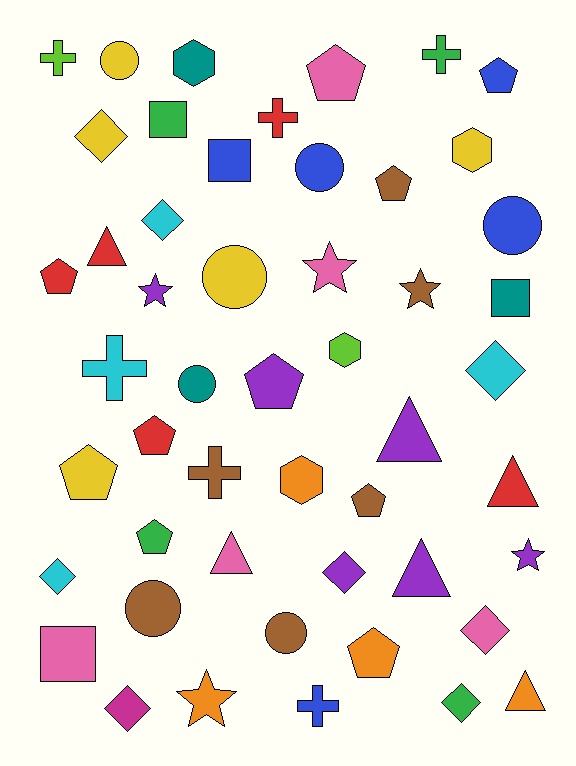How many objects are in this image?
There are 50 objects.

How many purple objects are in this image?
There are 6 purple objects.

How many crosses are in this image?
There are 6 crosses.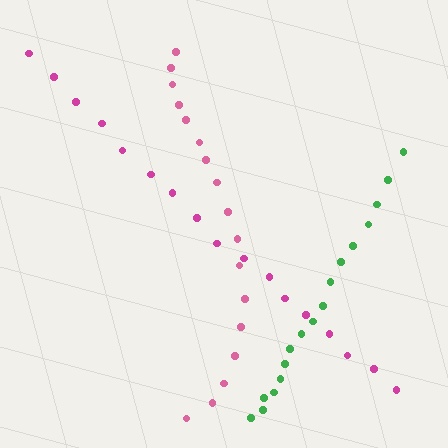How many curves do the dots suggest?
There are 3 distinct paths.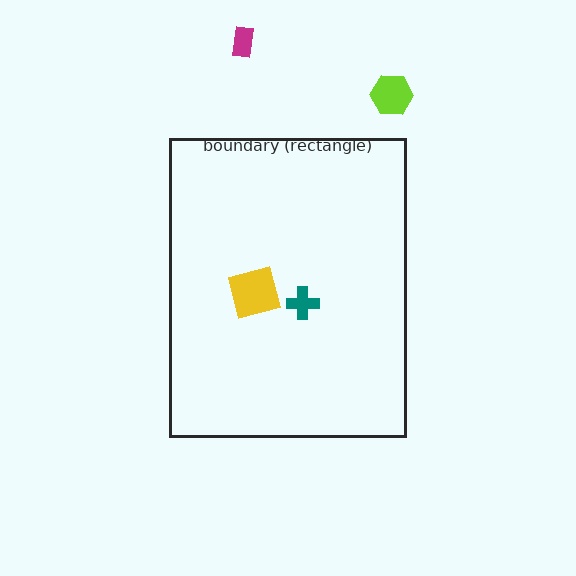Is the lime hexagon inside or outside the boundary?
Outside.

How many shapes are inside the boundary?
2 inside, 2 outside.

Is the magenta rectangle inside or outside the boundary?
Outside.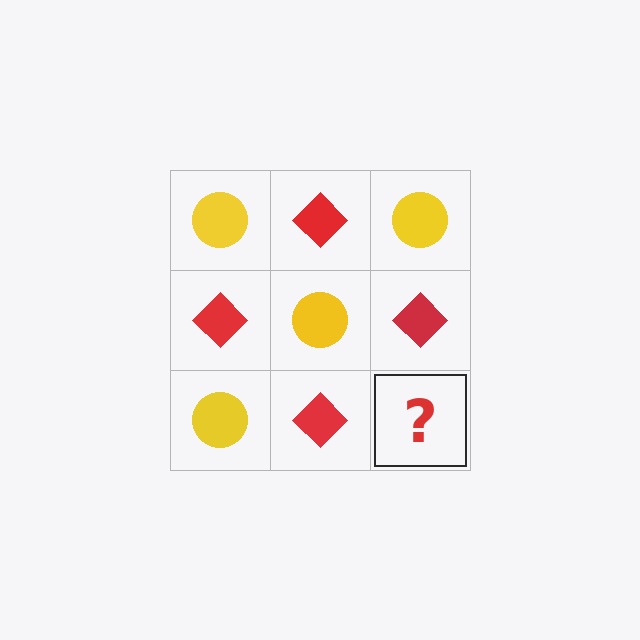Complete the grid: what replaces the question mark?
The question mark should be replaced with a yellow circle.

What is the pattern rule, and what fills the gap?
The rule is that it alternates yellow circle and red diamond in a checkerboard pattern. The gap should be filled with a yellow circle.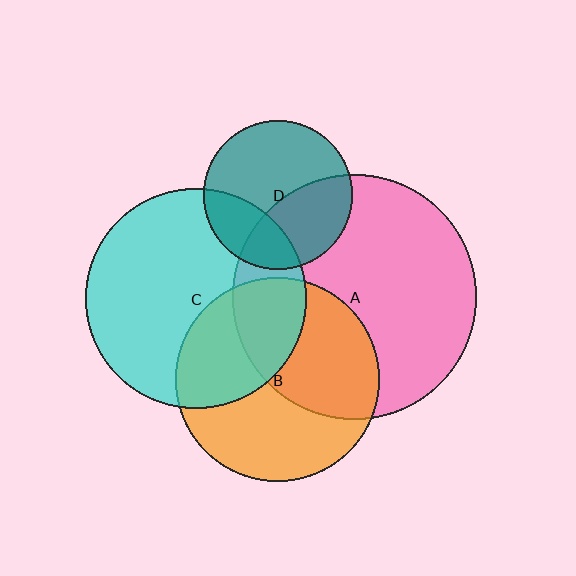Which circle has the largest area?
Circle A (pink).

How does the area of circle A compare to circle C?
Approximately 1.2 times.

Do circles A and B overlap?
Yes.